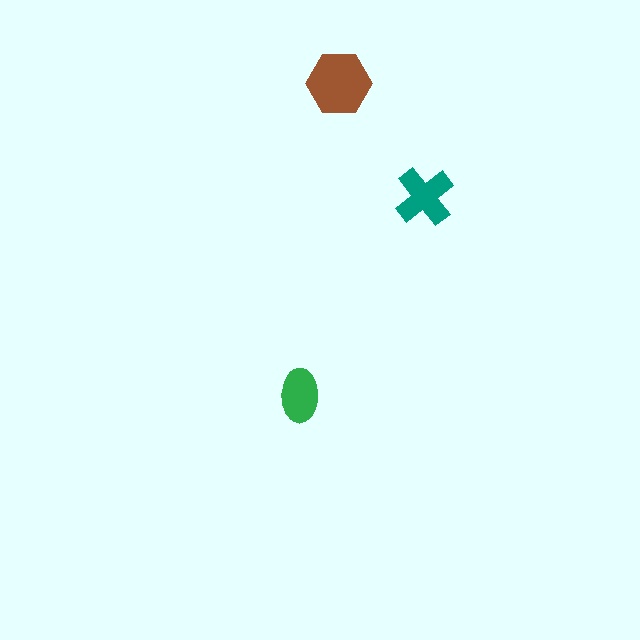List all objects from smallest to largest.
The green ellipse, the teal cross, the brown hexagon.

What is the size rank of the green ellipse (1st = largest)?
3rd.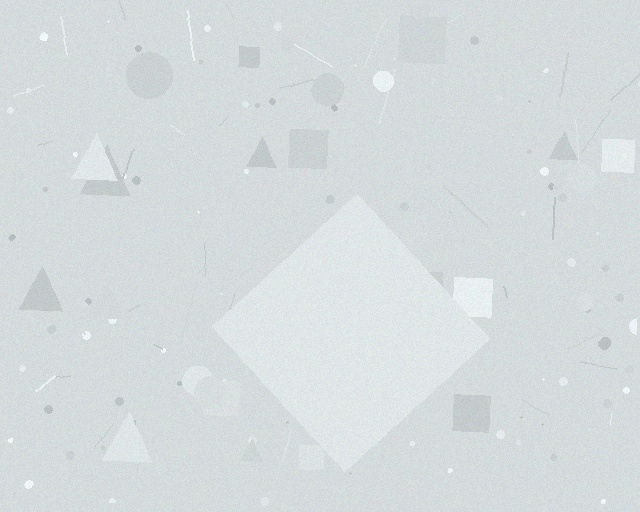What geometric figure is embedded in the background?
A diamond is embedded in the background.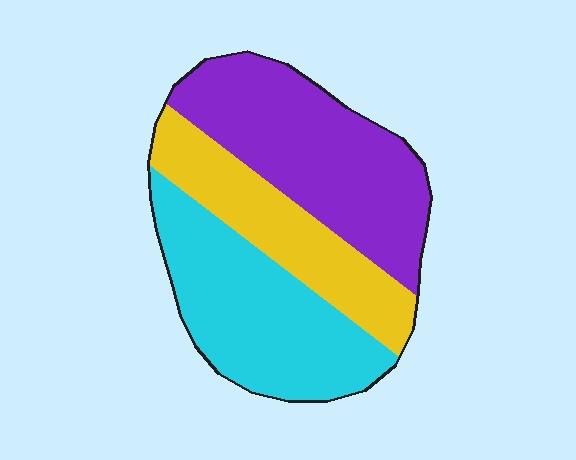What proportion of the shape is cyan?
Cyan covers 36% of the shape.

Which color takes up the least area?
Yellow, at roughly 25%.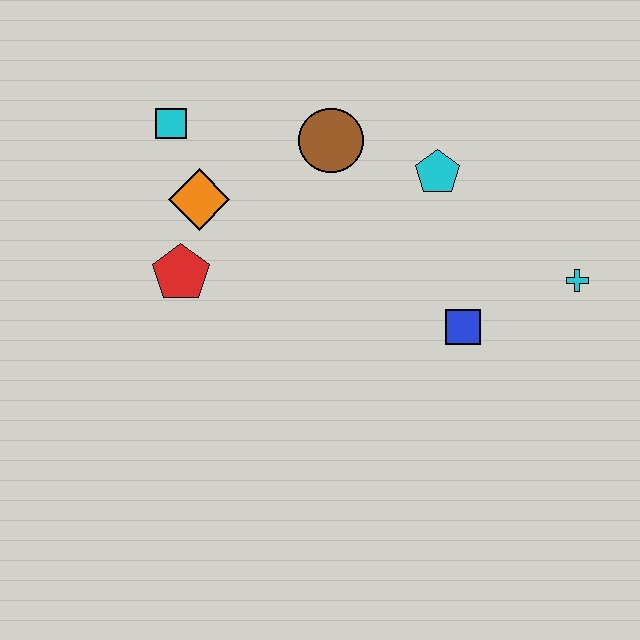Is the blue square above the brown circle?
No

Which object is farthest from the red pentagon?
The cyan cross is farthest from the red pentagon.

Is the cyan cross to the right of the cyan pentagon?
Yes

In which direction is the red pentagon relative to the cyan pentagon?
The red pentagon is to the left of the cyan pentagon.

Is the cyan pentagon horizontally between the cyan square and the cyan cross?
Yes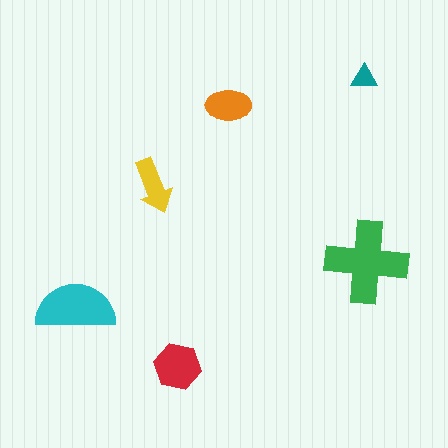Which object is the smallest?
The teal triangle.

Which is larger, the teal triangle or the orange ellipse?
The orange ellipse.